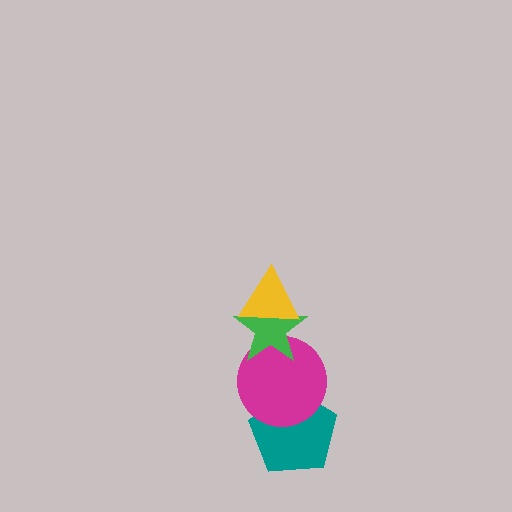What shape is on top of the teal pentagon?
The magenta circle is on top of the teal pentagon.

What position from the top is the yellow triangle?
The yellow triangle is 1st from the top.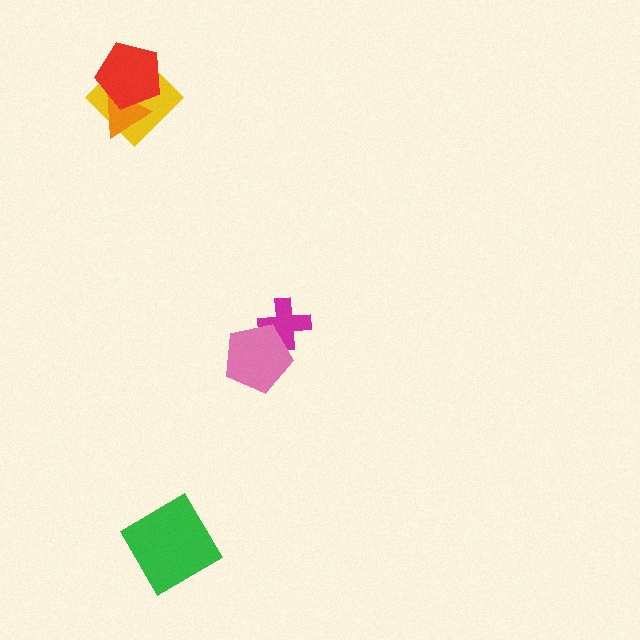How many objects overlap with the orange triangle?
2 objects overlap with the orange triangle.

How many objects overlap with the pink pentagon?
1 object overlaps with the pink pentagon.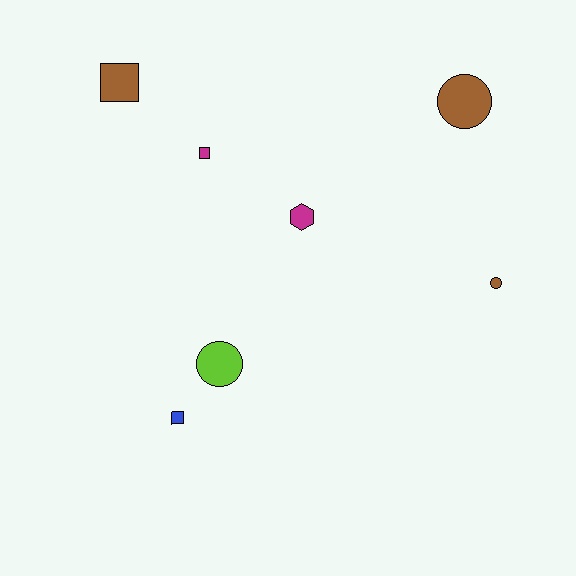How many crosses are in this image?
There are no crosses.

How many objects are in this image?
There are 7 objects.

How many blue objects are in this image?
There is 1 blue object.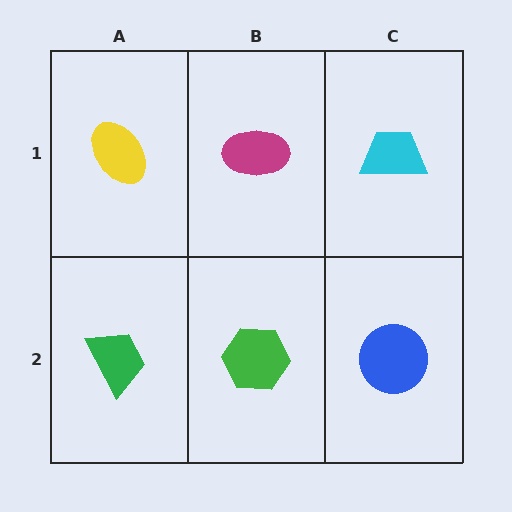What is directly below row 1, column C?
A blue circle.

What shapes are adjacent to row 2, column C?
A cyan trapezoid (row 1, column C), a green hexagon (row 2, column B).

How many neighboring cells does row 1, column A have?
2.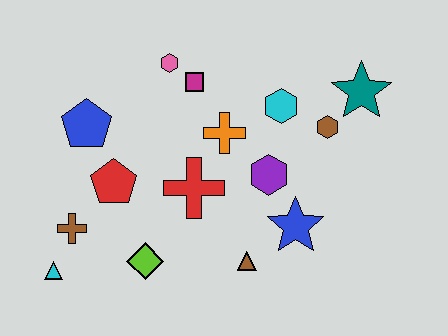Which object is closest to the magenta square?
The pink hexagon is closest to the magenta square.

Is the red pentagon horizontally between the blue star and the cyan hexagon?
No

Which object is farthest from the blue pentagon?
The teal star is farthest from the blue pentagon.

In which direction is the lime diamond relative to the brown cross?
The lime diamond is to the right of the brown cross.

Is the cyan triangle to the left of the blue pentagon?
Yes